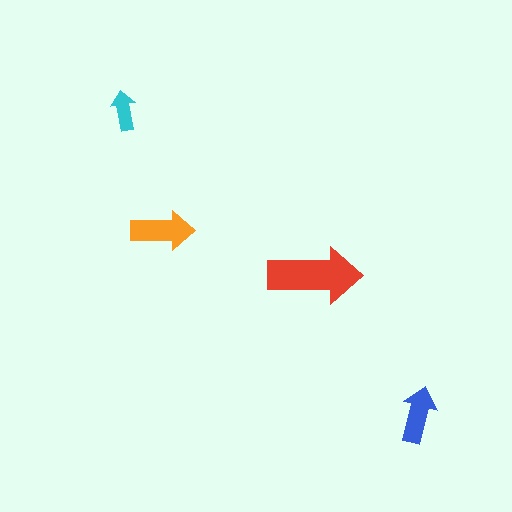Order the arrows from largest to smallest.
the red one, the orange one, the blue one, the cyan one.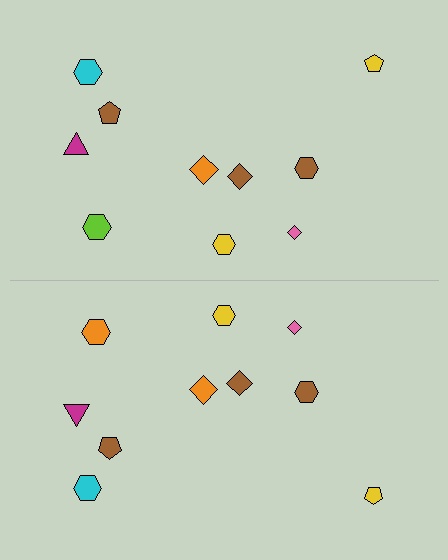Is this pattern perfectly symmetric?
No, the pattern is not perfectly symmetric. The orange hexagon on the bottom side breaks the symmetry — its mirror counterpart is lime.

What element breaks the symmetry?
The orange hexagon on the bottom side breaks the symmetry — its mirror counterpart is lime.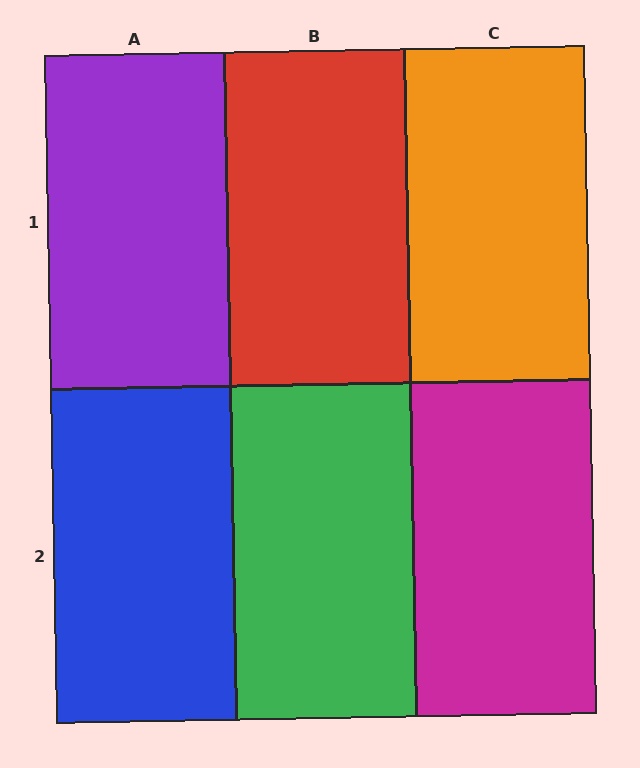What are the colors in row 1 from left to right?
Purple, red, orange.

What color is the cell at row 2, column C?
Magenta.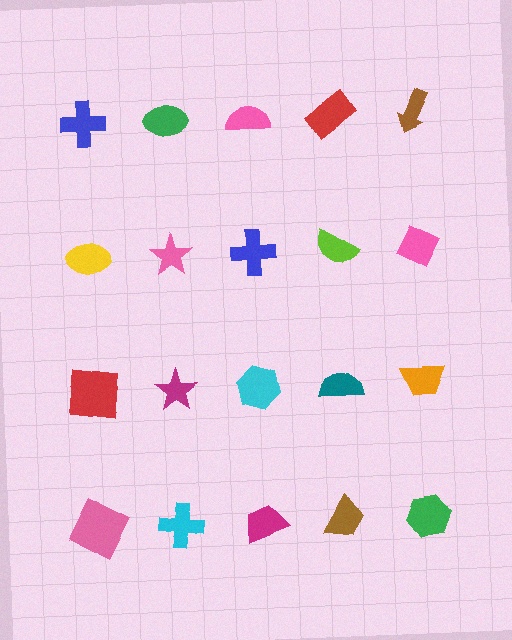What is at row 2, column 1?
A yellow ellipse.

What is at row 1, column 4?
A red rectangle.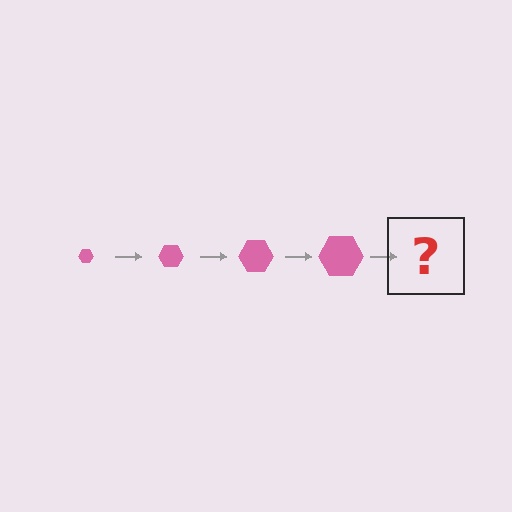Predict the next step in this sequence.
The next step is a pink hexagon, larger than the previous one.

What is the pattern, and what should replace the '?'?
The pattern is that the hexagon gets progressively larger each step. The '?' should be a pink hexagon, larger than the previous one.